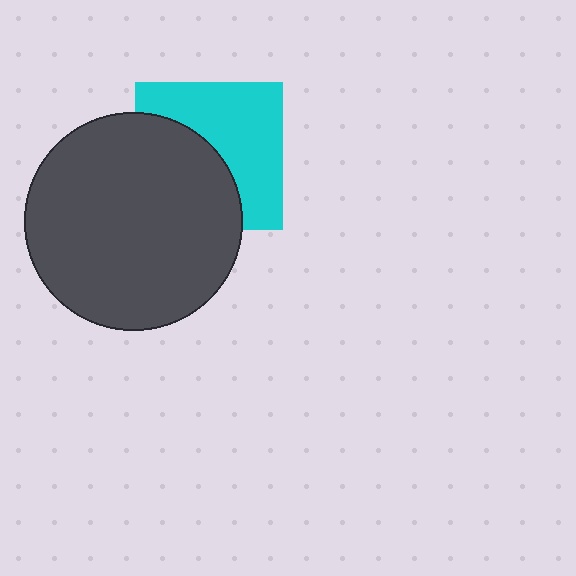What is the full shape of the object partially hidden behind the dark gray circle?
The partially hidden object is a cyan square.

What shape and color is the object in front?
The object in front is a dark gray circle.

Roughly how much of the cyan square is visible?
About half of it is visible (roughly 54%).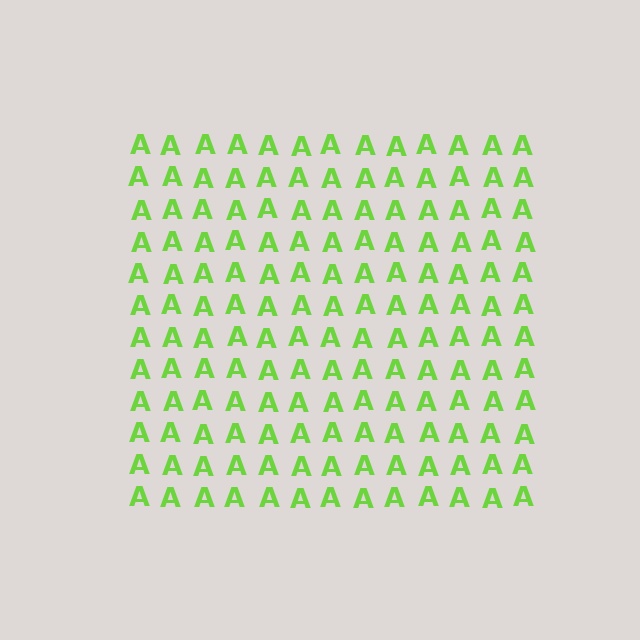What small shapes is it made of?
It is made of small letter A's.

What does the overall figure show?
The overall figure shows a square.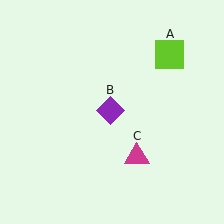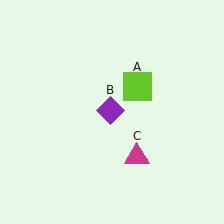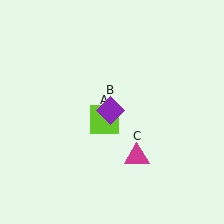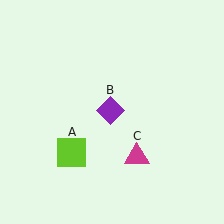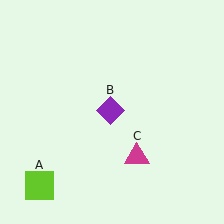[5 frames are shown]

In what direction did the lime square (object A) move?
The lime square (object A) moved down and to the left.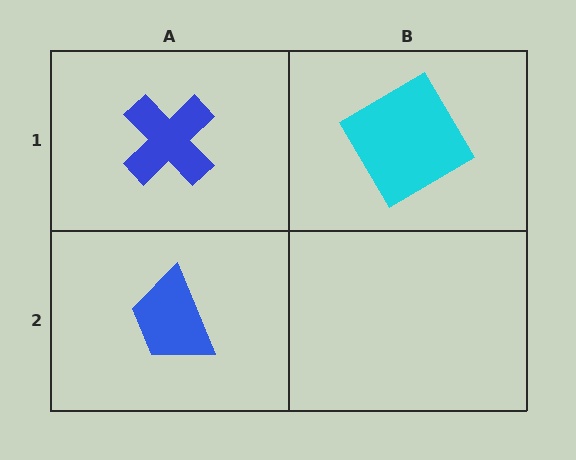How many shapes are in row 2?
1 shape.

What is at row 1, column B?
A cyan diamond.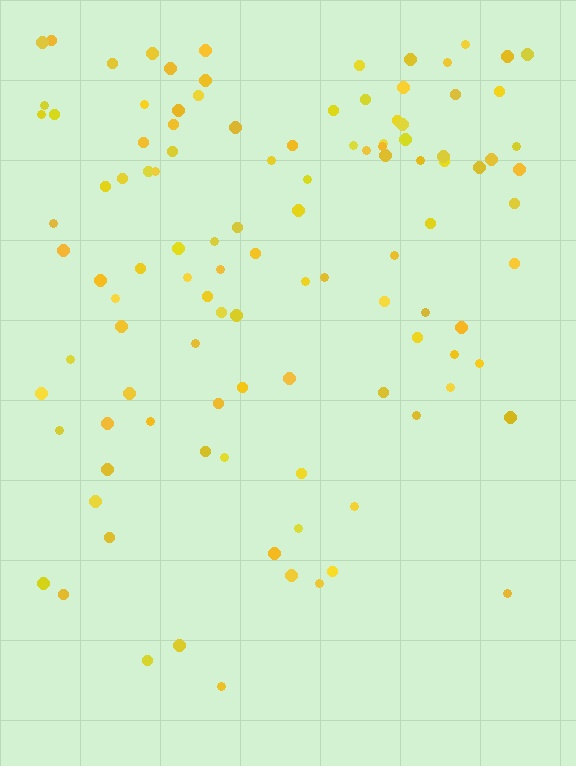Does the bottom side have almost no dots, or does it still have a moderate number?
Still a moderate number, just noticeably fewer than the top.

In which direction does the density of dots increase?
From bottom to top, with the top side densest.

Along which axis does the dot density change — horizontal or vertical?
Vertical.